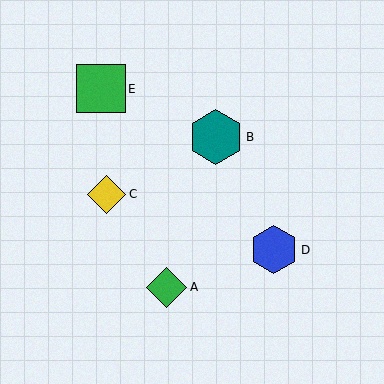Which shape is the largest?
The teal hexagon (labeled B) is the largest.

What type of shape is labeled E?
Shape E is a green square.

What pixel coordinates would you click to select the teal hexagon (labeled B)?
Click at (216, 137) to select the teal hexagon B.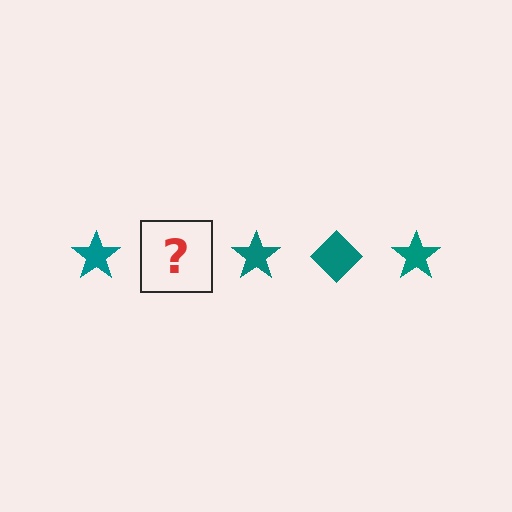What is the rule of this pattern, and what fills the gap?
The rule is that the pattern cycles through star, diamond shapes in teal. The gap should be filled with a teal diamond.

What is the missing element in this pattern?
The missing element is a teal diamond.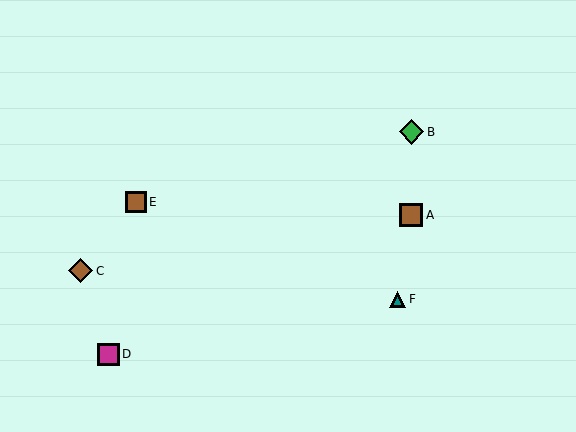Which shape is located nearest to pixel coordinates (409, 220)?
The brown square (labeled A) at (411, 215) is nearest to that location.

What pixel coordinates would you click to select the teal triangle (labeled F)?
Click at (398, 299) to select the teal triangle F.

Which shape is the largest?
The green diamond (labeled B) is the largest.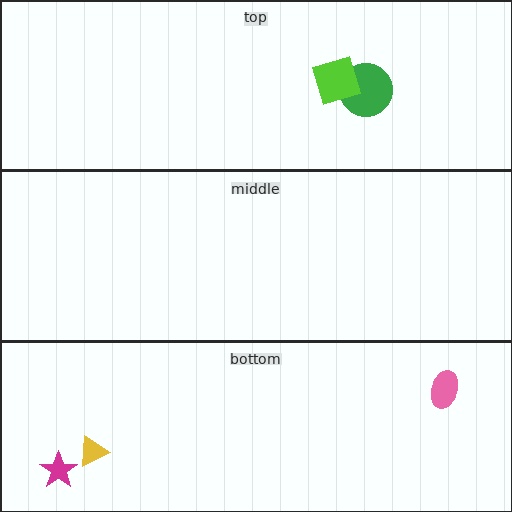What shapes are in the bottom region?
The magenta star, the pink ellipse, the yellow triangle.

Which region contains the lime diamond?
The top region.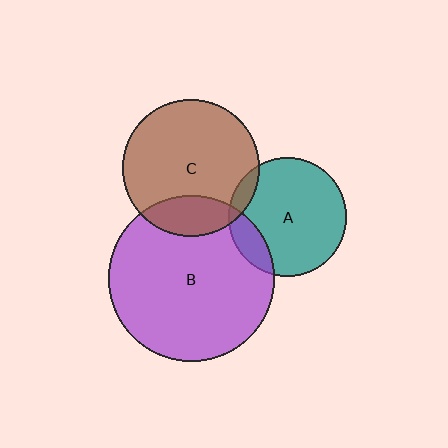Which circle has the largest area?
Circle B (purple).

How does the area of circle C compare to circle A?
Approximately 1.3 times.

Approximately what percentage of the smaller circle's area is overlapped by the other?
Approximately 15%.